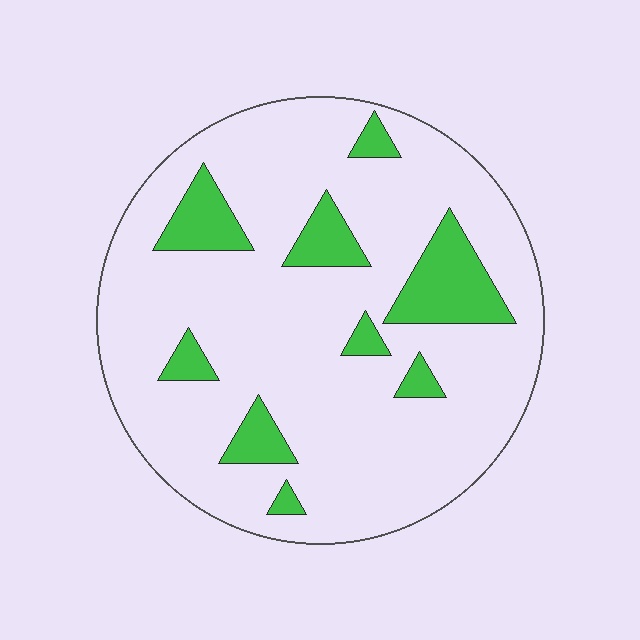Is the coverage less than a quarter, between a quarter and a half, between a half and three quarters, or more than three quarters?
Less than a quarter.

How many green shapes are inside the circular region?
9.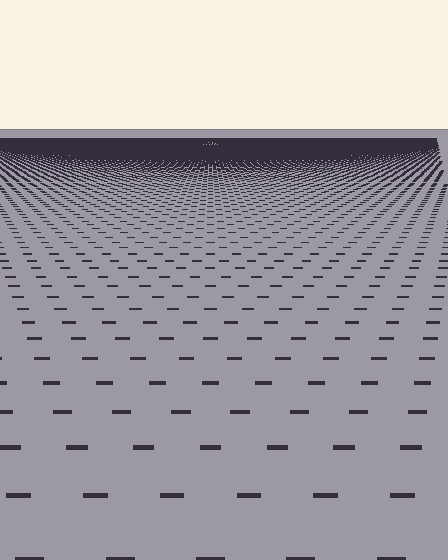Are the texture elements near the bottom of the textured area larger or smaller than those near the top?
Larger. Near the bottom, elements are closer to the viewer and appear at a bigger on-screen size.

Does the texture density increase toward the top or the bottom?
Density increases toward the top.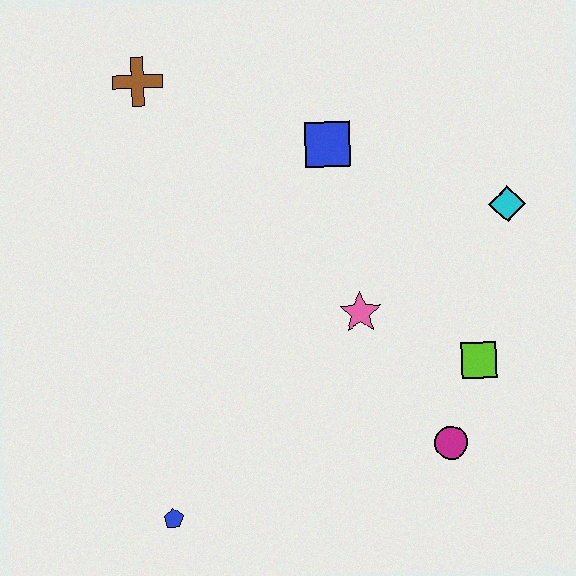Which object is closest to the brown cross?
The blue square is closest to the brown cross.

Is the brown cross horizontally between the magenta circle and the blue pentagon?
No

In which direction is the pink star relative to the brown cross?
The pink star is below the brown cross.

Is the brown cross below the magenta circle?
No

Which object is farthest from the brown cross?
The magenta circle is farthest from the brown cross.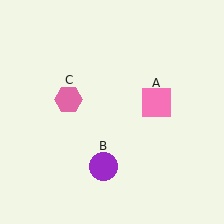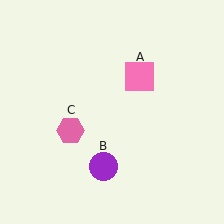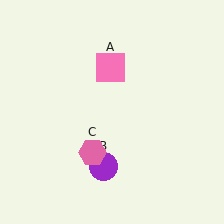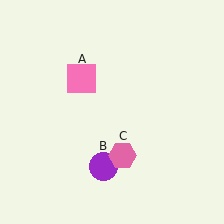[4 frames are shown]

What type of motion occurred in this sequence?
The pink square (object A), pink hexagon (object C) rotated counterclockwise around the center of the scene.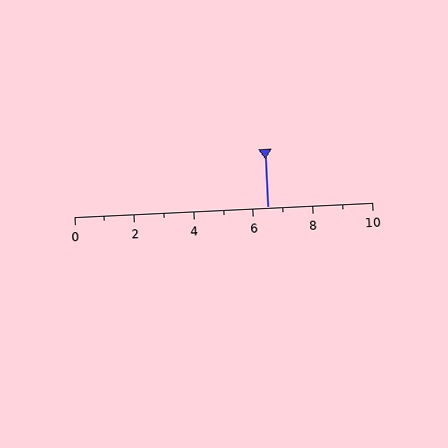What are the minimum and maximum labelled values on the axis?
The axis runs from 0 to 10.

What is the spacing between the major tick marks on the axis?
The major ticks are spaced 2 apart.